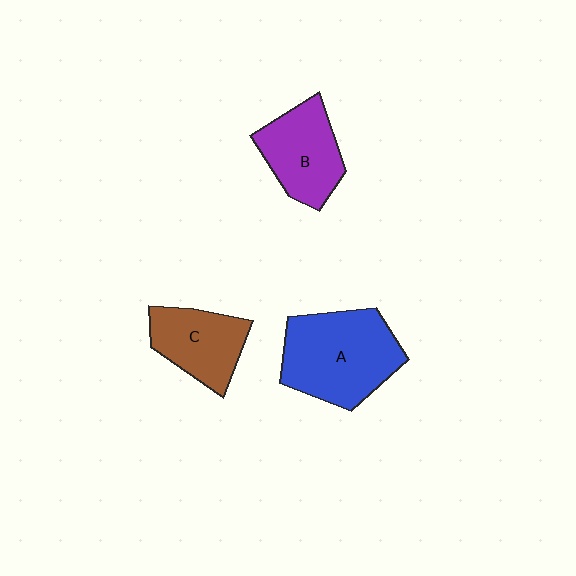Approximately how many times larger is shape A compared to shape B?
Approximately 1.4 times.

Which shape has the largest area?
Shape A (blue).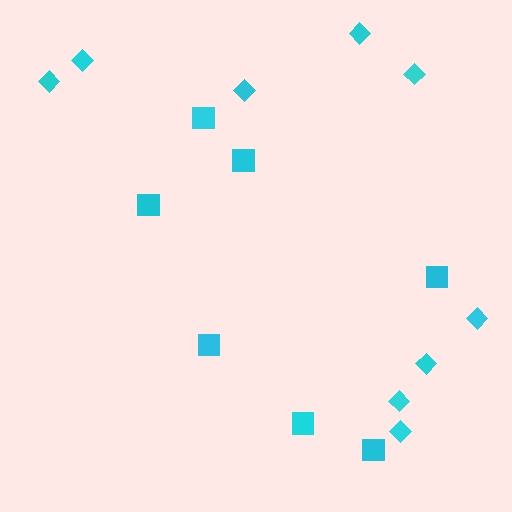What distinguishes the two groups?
There are 2 groups: one group of squares (7) and one group of diamonds (9).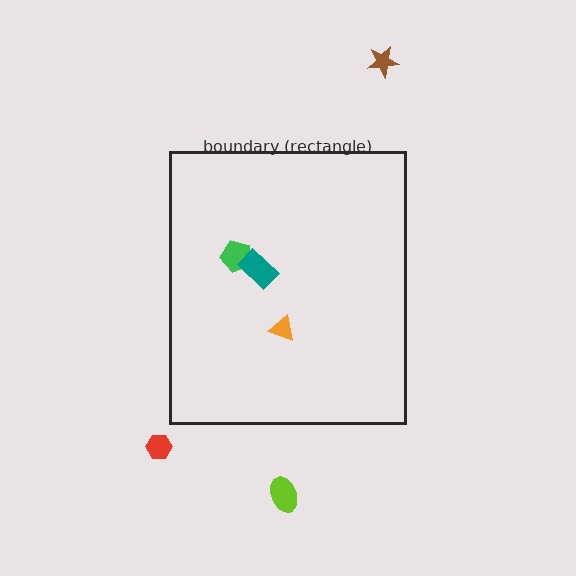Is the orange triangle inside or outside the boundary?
Inside.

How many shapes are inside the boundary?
3 inside, 3 outside.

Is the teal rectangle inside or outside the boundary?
Inside.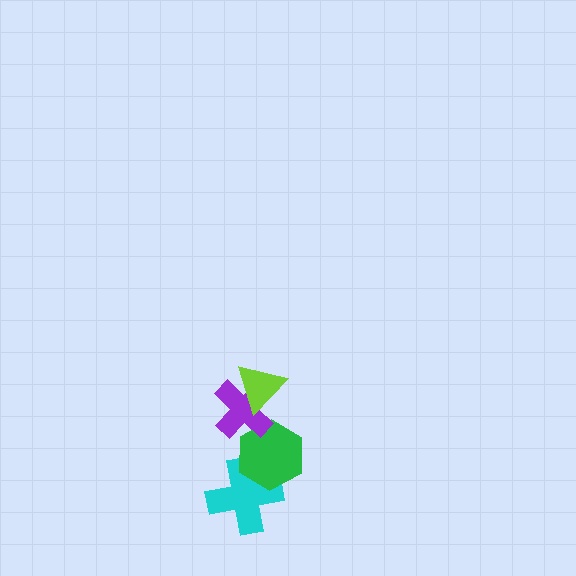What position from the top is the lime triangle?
The lime triangle is 1st from the top.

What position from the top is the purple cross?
The purple cross is 2nd from the top.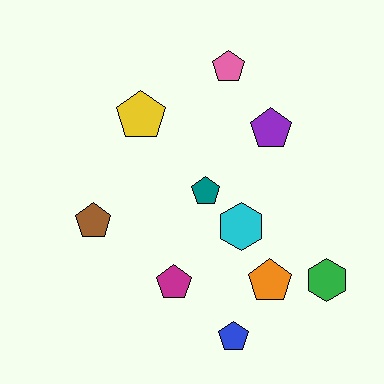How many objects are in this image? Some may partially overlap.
There are 10 objects.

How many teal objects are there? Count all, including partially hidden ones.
There is 1 teal object.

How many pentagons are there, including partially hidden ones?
There are 8 pentagons.